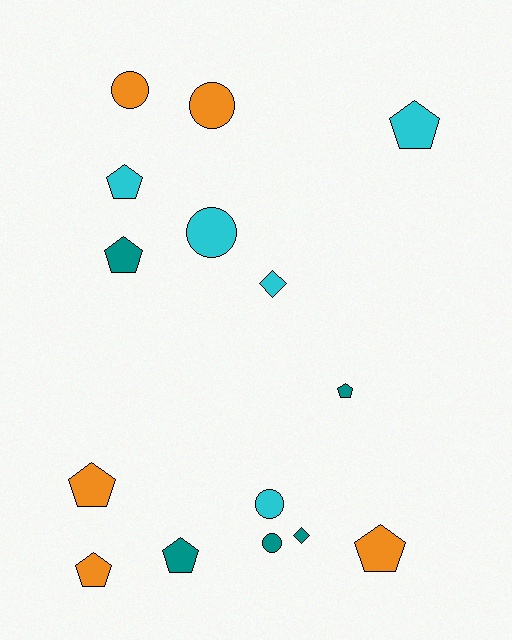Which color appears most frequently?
Cyan, with 5 objects.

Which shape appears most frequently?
Pentagon, with 8 objects.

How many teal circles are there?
There is 1 teal circle.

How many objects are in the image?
There are 15 objects.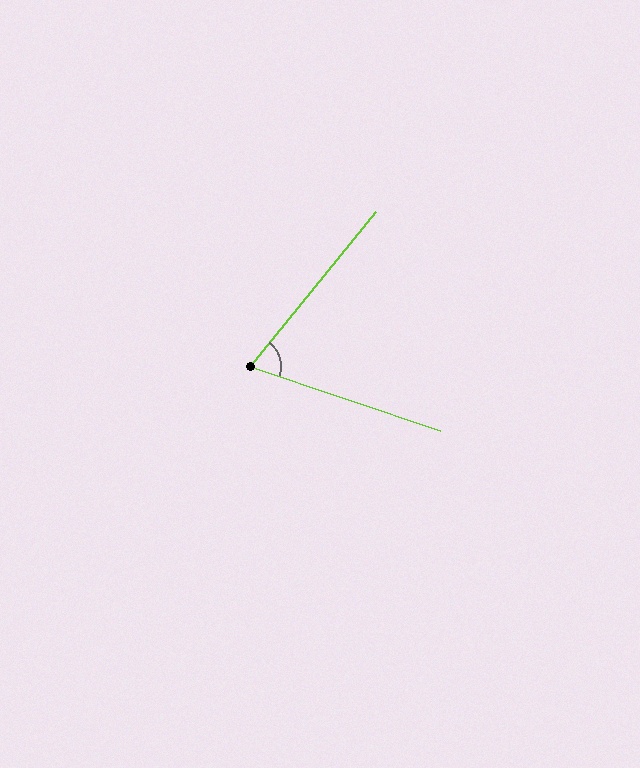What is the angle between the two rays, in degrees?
Approximately 69 degrees.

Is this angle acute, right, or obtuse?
It is acute.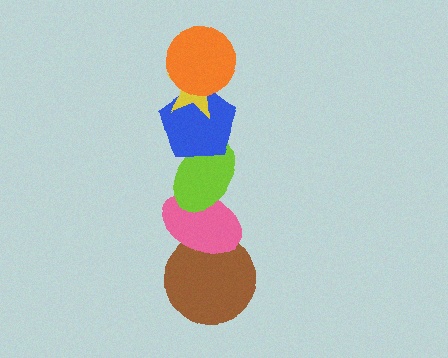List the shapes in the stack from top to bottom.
From top to bottom: the orange circle, the yellow star, the blue pentagon, the lime ellipse, the pink ellipse, the brown circle.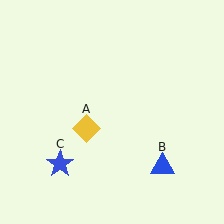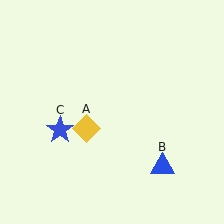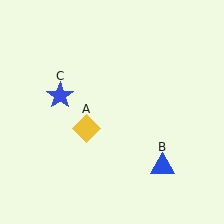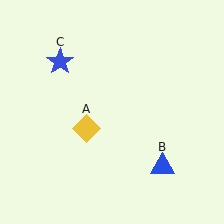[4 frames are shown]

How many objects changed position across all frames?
1 object changed position: blue star (object C).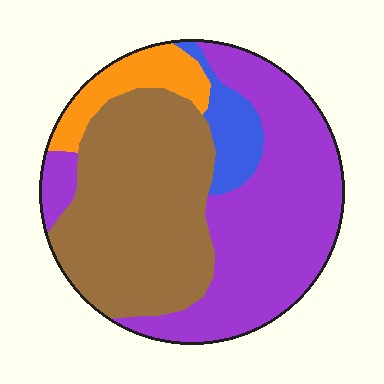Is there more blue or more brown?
Brown.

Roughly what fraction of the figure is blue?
Blue takes up about one tenth (1/10) of the figure.